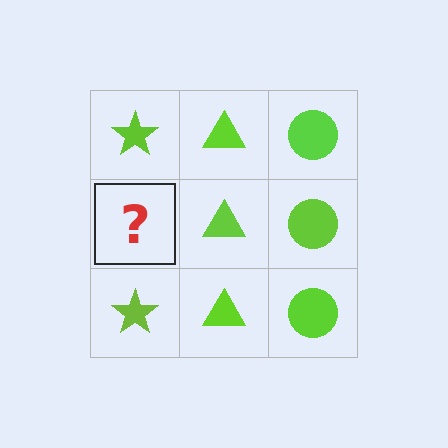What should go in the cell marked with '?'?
The missing cell should contain a lime star.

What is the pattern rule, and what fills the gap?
The rule is that each column has a consistent shape. The gap should be filled with a lime star.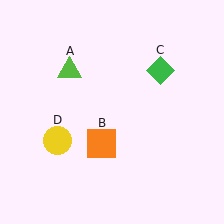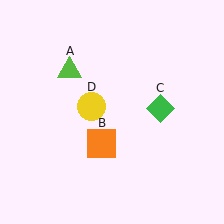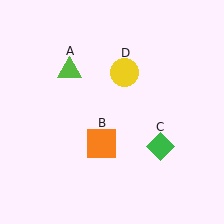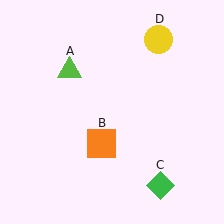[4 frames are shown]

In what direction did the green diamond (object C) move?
The green diamond (object C) moved down.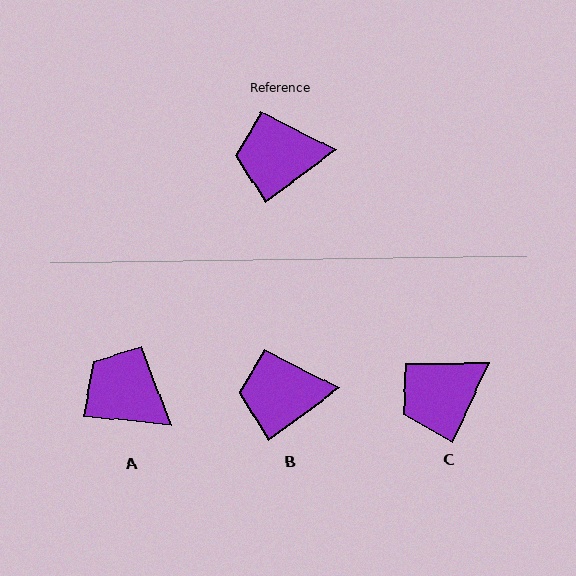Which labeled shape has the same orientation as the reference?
B.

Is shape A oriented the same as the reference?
No, it is off by about 42 degrees.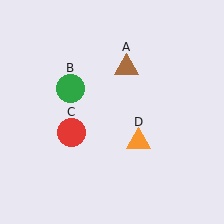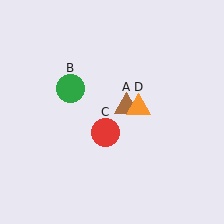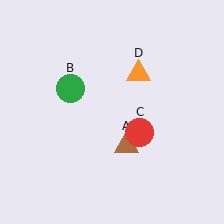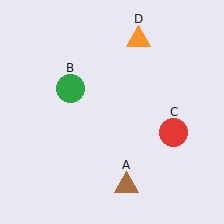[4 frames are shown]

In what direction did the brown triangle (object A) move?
The brown triangle (object A) moved down.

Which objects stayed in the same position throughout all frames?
Green circle (object B) remained stationary.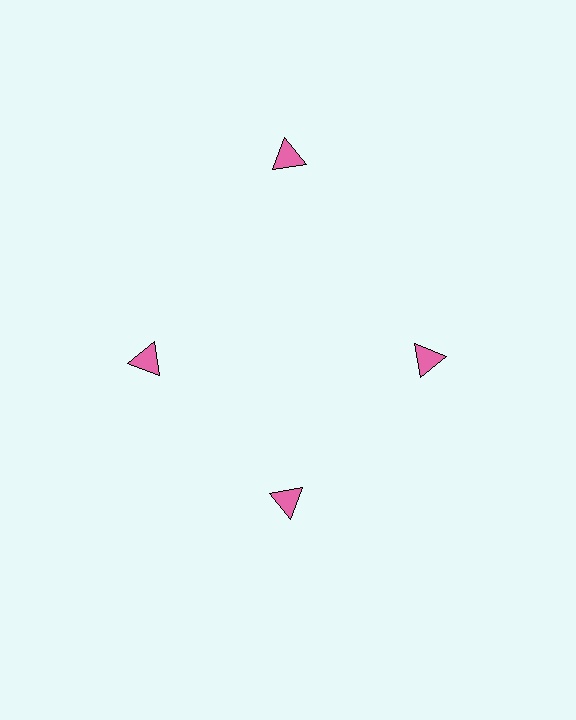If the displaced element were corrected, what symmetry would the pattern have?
It would have 4-fold rotational symmetry — the pattern would map onto itself every 90 degrees.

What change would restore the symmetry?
The symmetry would be restored by moving it inward, back onto the ring so that all 4 triangles sit at equal angles and equal distance from the center.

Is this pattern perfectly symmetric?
No. The 4 pink triangles are arranged in a ring, but one element near the 12 o'clock position is pushed outward from the center, breaking the 4-fold rotational symmetry.